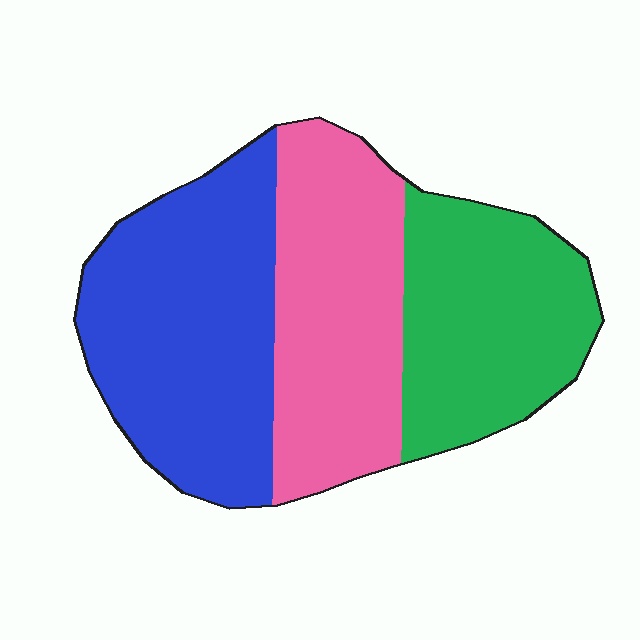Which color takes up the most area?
Blue, at roughly 40%.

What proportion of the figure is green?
Green covers about 30% of the figure.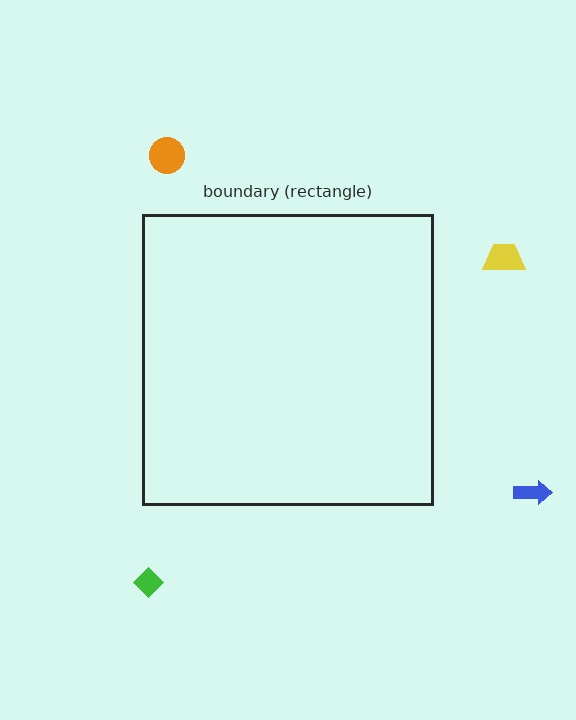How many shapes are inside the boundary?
0 inside, 4 outside.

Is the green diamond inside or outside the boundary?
Outside.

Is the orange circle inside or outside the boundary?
Outside.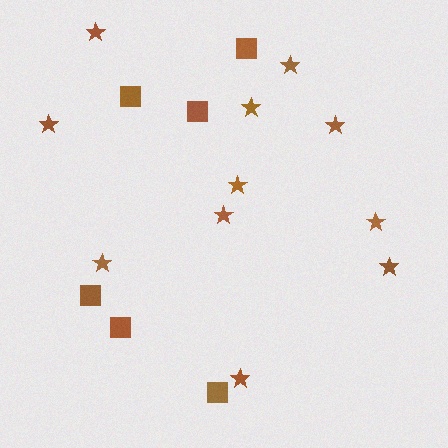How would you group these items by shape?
There are 2 groups: one group of stars (11) and one group of squares (6).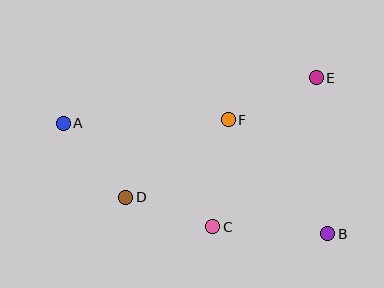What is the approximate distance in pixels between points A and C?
The distance between A and C is approximately 182 pixels.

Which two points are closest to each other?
Points C and D are closest to each other.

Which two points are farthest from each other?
Points A and B are farthest from each other.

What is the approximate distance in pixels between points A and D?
The distance between A and D is approximately 97 pixels.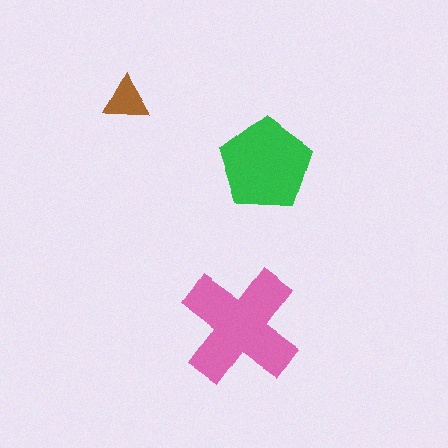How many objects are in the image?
There are 3 objects in the image.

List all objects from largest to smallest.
The pink cross, the green pentagon, the brown triangle.